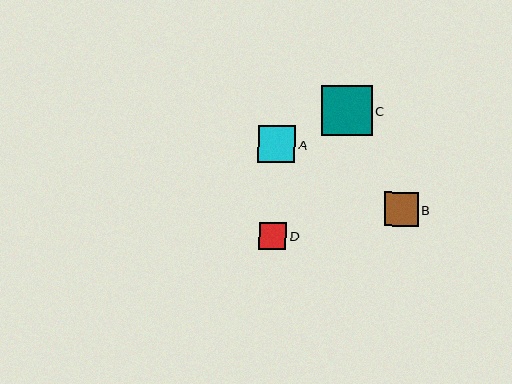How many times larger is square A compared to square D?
Square A is approximately 1.4 times the size of square D.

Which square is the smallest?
Square D is the smallest with a size of approximately 28 pixels.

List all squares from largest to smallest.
From largest to smallest: C, A, B, D.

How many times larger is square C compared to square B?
Square C is approximately 1.5 times the size of square B.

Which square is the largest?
Square C is the largest with a size of approximately 50 pixels.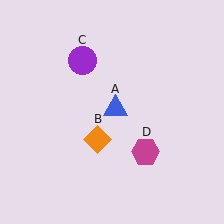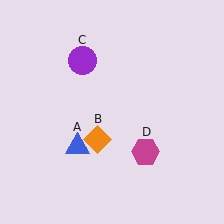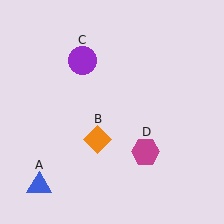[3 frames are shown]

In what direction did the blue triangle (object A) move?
The blue triangle (object A) moved down and to the left.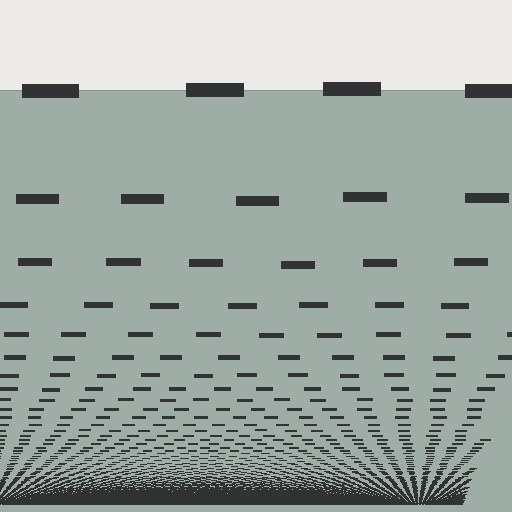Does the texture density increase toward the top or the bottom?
Density increases toward the bottom.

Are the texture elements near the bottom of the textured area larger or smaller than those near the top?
Smaller. The gradient is inverted — elements near the bottom are smaller and denser.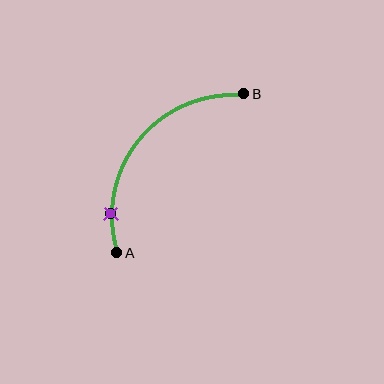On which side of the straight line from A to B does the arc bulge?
The arc bulges above and to the left of the straight line connecting A and B.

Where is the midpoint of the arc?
The arc midpoint is the point on the curve farthest from the straight line joining A and B. It sits above and to the left of that line.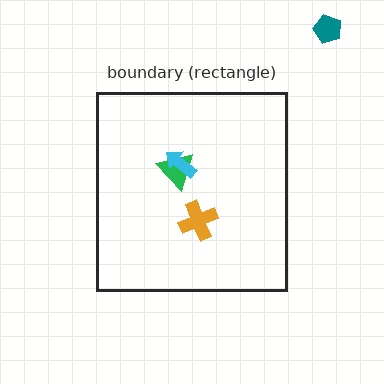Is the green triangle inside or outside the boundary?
Inside.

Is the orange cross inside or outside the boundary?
Inside.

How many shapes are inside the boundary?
3 inside, 1 outside.